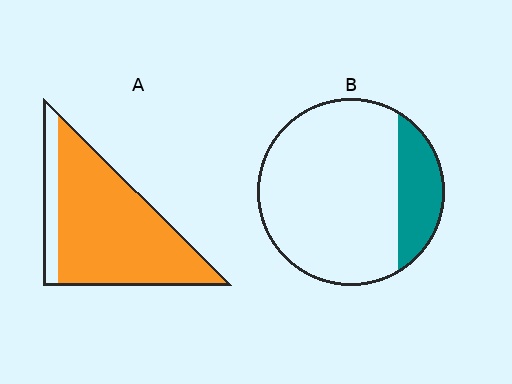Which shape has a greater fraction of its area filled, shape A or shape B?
Shape A.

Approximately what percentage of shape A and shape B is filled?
A is approximately 85% and B is approximately 20%.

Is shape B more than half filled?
No.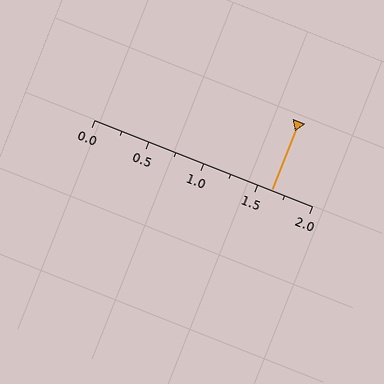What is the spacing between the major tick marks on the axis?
The major ticks are spaced 0.5 apart.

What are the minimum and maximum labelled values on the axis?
The axis runs from 0.0 to 2.0.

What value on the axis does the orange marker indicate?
The marker indicates approximately 1.62.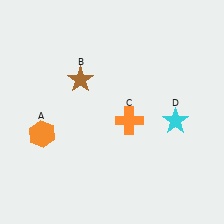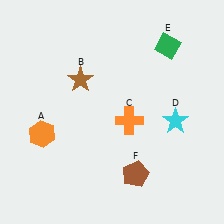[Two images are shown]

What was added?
A green diamond (E), a brown pentagon (F) were added in Image 2.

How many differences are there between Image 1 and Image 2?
There are 2 differences between the two images.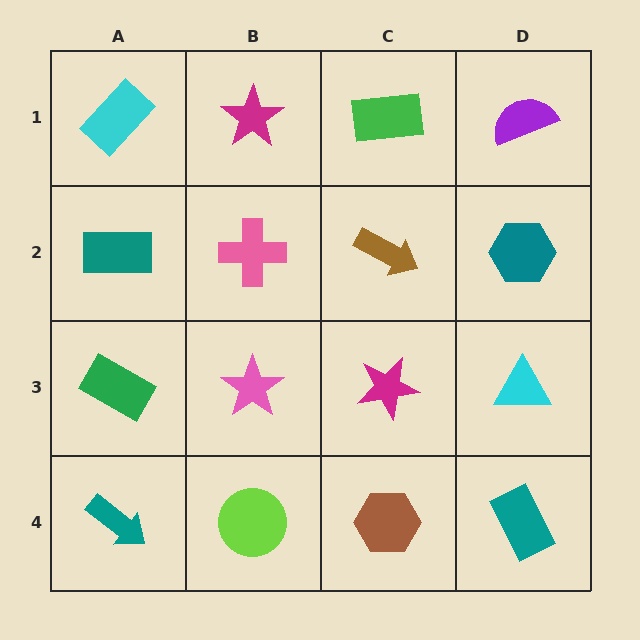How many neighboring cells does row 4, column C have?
3.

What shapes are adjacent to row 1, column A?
A teal rectangle (row 2, column A), a magenta star (row 1, column B).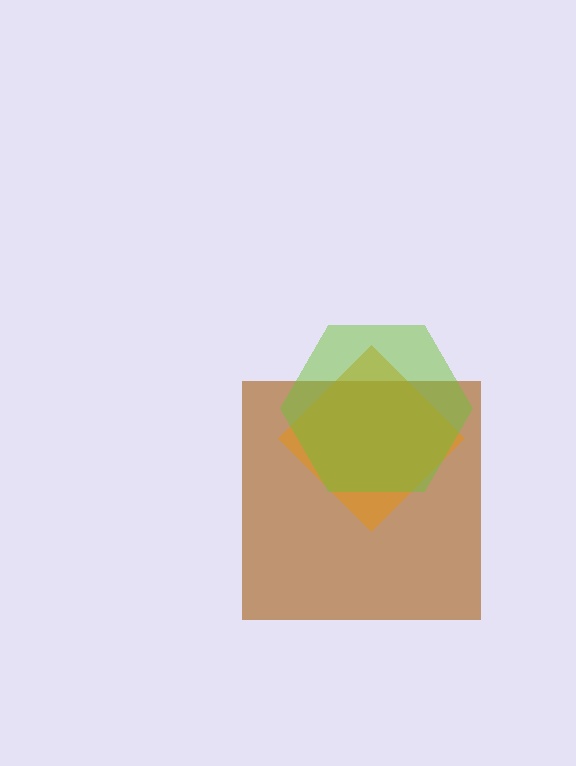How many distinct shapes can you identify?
There are 3 distinct shapes: a brown square, an orange diamond, a lime hexagon.